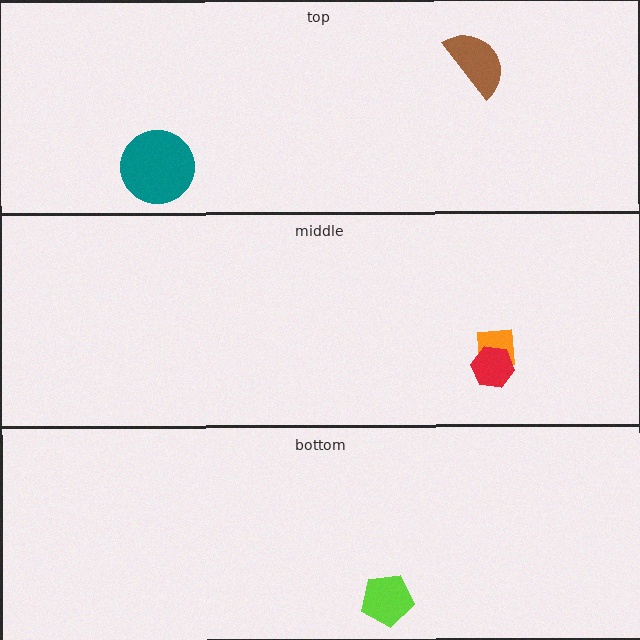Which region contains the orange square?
The middle region.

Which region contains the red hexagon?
The middle region.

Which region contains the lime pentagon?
The bottom region.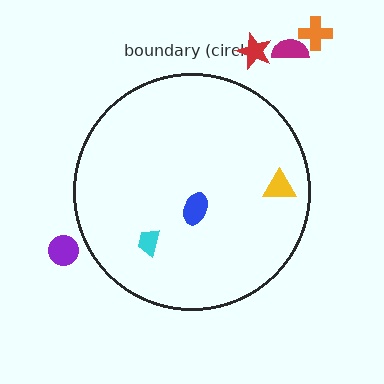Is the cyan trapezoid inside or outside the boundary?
Inside.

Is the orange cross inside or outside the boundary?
Outside.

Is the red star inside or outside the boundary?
Outside.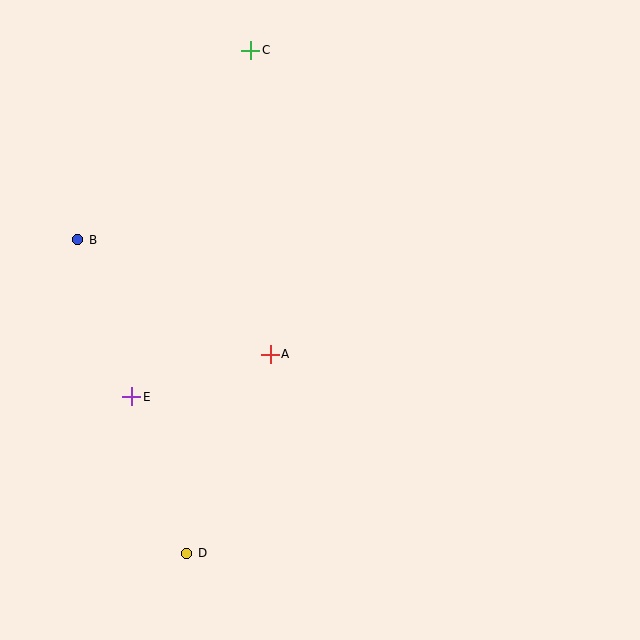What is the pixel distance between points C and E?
The distance between C and E is 366 pixels.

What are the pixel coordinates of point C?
Point C is at (251, 50).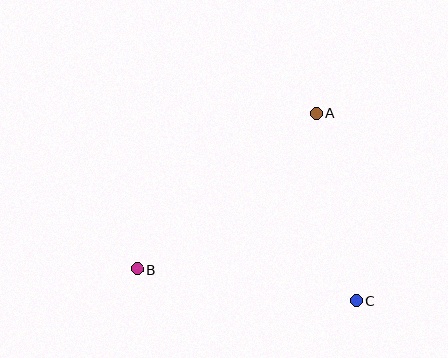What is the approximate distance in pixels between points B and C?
The distance between B and C is approximately 221 pixels.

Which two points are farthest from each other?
Points A and B are farthest from each other.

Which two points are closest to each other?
Points A and C are closest to each other.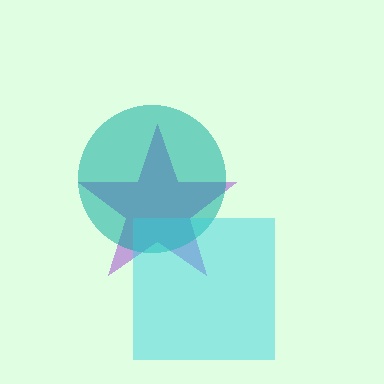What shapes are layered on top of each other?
The layered shapes are: a purple star, a teal circle, a cyan square.